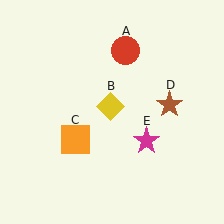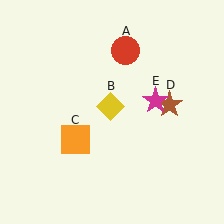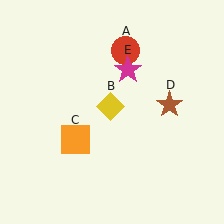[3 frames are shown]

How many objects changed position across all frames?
1 object changed position: magenta star (object E).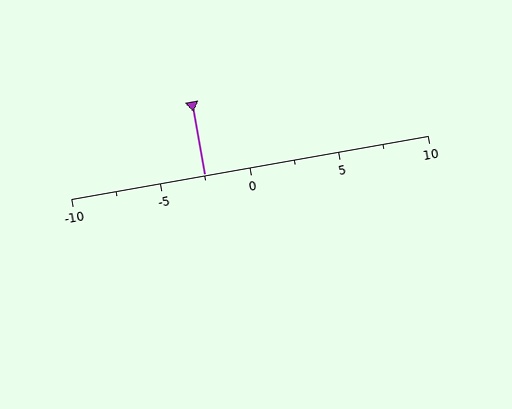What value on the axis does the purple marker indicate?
The marker indicates approximately -2.5.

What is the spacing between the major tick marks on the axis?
The major ticks are spaced 5 apart.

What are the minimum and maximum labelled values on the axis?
The axis runs from -10 to 10.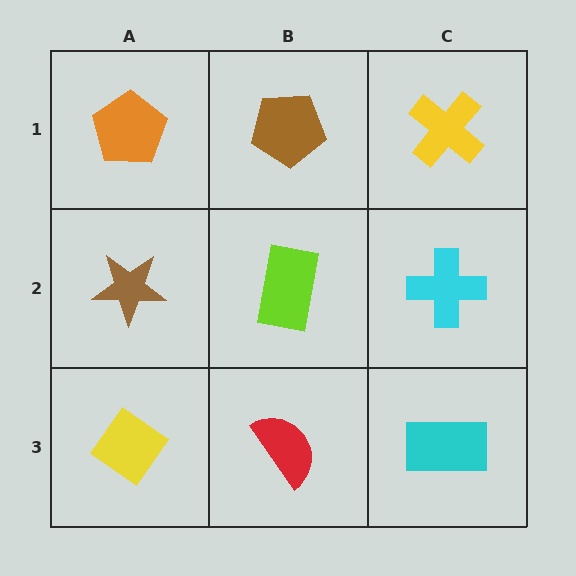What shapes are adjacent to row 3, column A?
A brown star (row 2, column A), a red semicircle (row 3, column B).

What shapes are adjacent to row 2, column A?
An orange pentagon (row 1, column A), a yellow diamond (row 3, column A), a lime rectangle (row 2, column B).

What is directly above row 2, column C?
A yellow cross.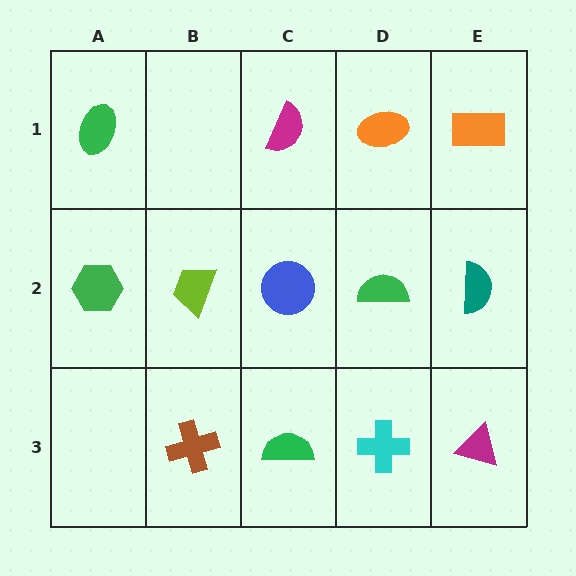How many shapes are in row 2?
5 shapes.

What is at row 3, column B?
A brown cross.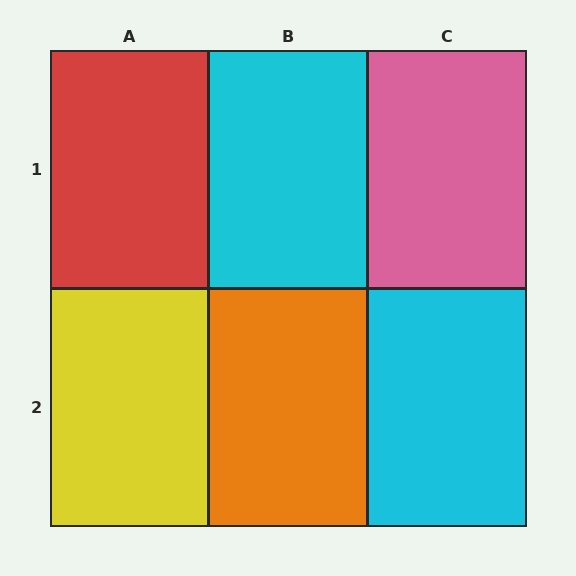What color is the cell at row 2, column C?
Cyan.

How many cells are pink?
1 cell is pink.